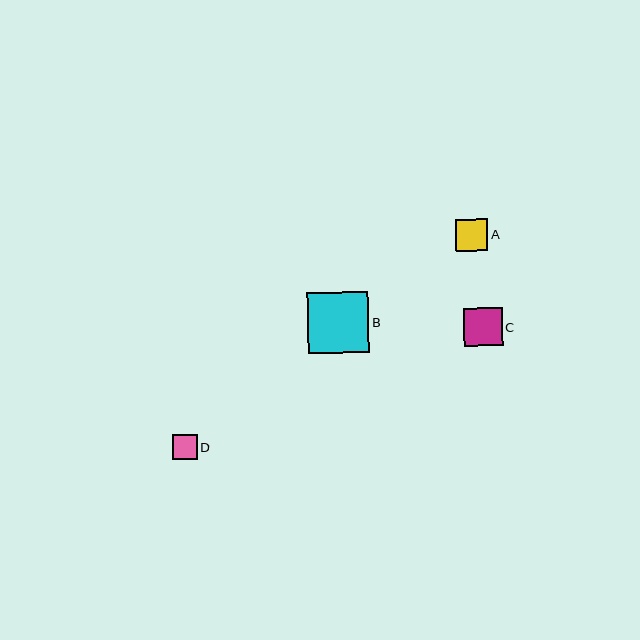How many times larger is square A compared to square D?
Square A is approximately 1.3 times the size of square D.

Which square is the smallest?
Square D is the smallest with a size of approximately 25 pixels.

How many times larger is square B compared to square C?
Square B is approximately 1.6 times the size of square C.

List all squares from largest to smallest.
From largest to smallest: B, C, A, D.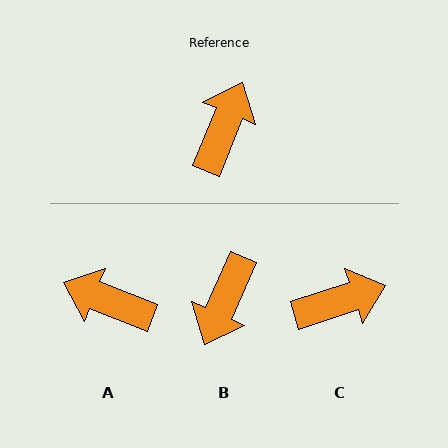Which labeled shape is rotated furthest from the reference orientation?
B, about 178 degrees away.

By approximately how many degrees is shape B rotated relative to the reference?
Approximately 178 degrees counter-clockwise.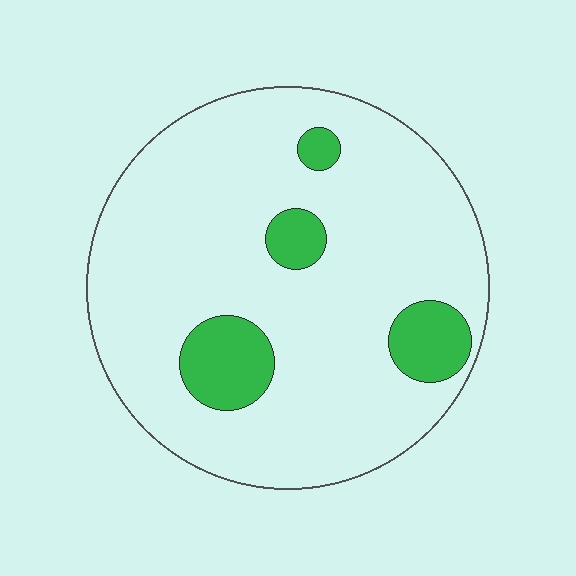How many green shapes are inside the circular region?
4.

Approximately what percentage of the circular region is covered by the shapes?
Approximately 15%.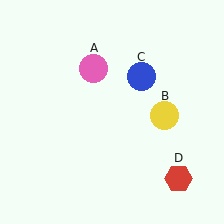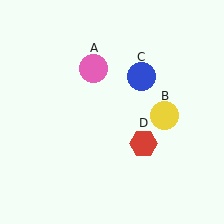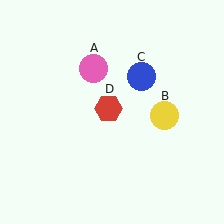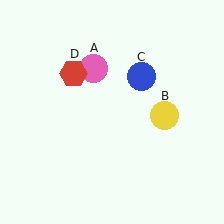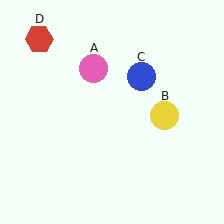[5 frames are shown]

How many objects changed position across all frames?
1 object changed position: red hexagon (object D).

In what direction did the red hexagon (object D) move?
The red hexagon (object D) moved up and to the left.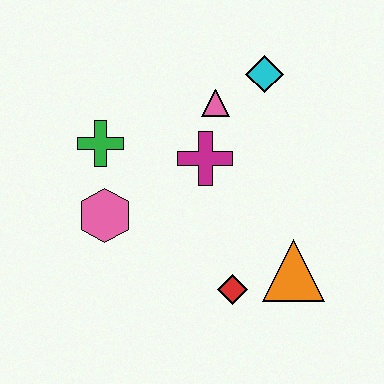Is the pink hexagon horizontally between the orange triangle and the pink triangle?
No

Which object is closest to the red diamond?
The orange triangle is closest to the red diamond.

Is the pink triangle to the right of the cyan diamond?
No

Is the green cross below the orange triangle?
No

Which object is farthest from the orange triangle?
The green cross is farthest from the orange triangle.